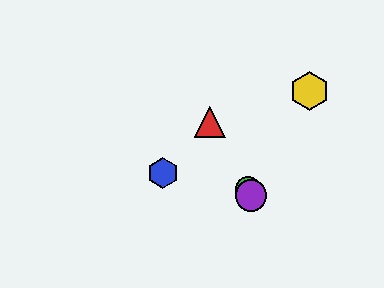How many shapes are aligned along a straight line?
3 shapes (the red triangle, the green circle, the purple circle) are aligned along a straight line.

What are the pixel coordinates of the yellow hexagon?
The yellow hexagon is at (310, 91).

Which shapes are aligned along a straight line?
The red triangle, the green circle, the purple circle are aligned along a straight line.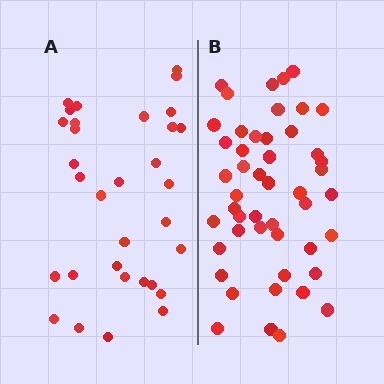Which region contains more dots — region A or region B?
Region B (the right region) has more dots.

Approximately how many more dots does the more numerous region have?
Region B has approximately 15 more dots than region A.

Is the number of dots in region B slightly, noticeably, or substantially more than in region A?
Region B has substantially more. The ratio is roughly 1.5 to 1.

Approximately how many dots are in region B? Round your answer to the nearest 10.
About 50 dots. (The exact count is 48, which rounds to 50.)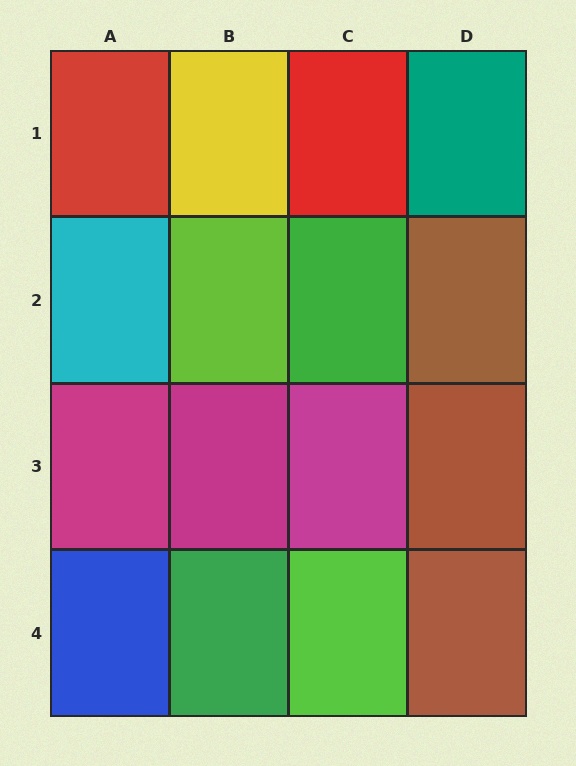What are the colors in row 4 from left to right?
Blue, green, lime, brown.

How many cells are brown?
3 cells are brown.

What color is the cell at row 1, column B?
Yellow.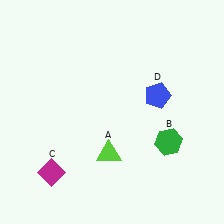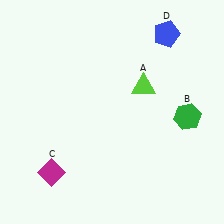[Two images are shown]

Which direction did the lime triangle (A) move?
The lime triangle (A) moved up.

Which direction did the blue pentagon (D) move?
The blue pentagon (D) moved up.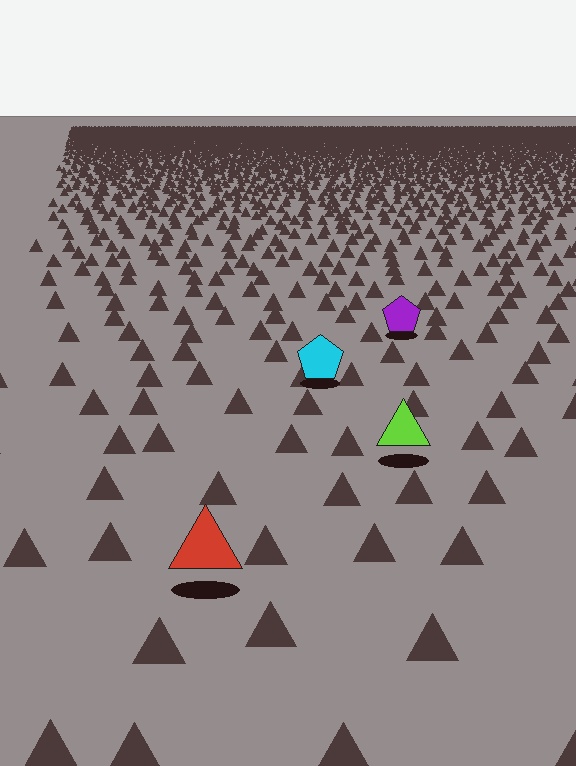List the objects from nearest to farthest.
From nearest to farthest: the red triangle, the lime triangle, the cyan pentagon, the purple pentagon.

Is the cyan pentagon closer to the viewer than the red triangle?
No. The red triangle is closer — you can tell from the texture gradient: the ground texture is coarser near it.